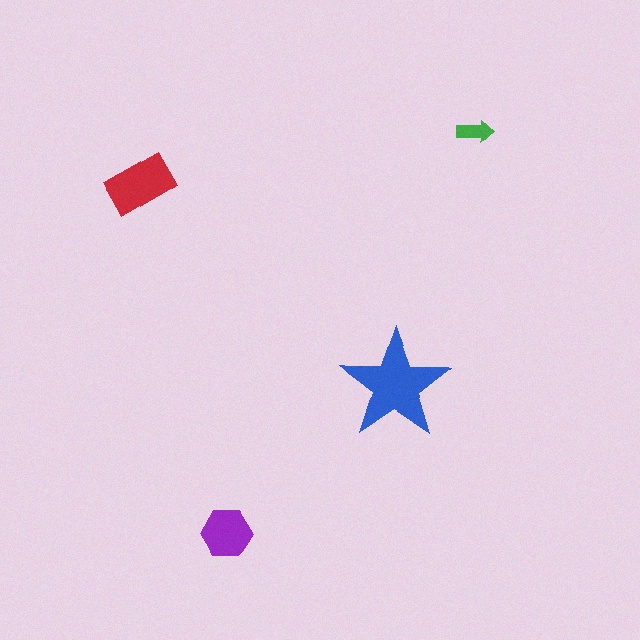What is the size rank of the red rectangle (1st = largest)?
2nd.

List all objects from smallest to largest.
The green arrow, the purple hexagon, the red rectangle, the blue star.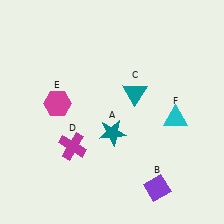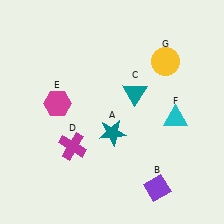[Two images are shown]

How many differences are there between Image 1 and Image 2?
There is 1 difference between the two images.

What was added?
A yellow circle (G) was added in Image 2.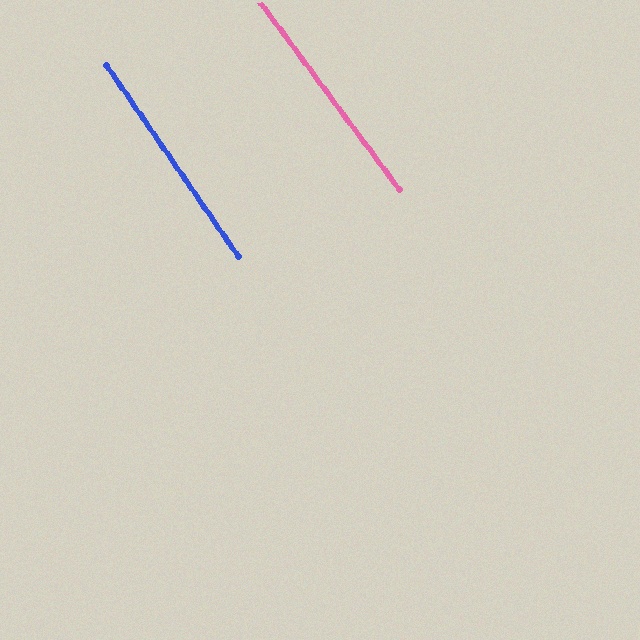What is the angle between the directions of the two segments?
Approximately 2 degrees.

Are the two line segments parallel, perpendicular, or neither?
Parallel — their directions differ by only 2.0°.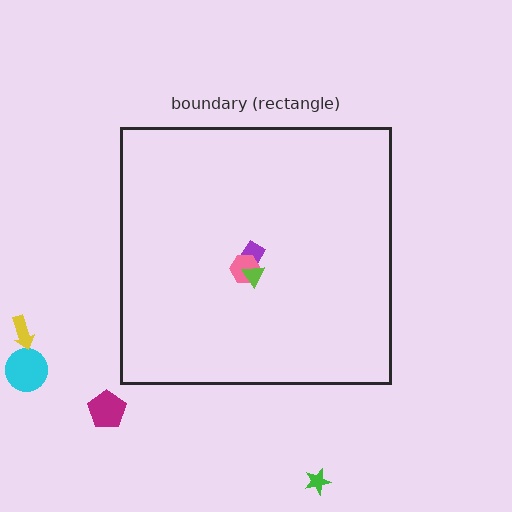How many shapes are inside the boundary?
3 inside, 4 outside.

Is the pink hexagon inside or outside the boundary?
Inside.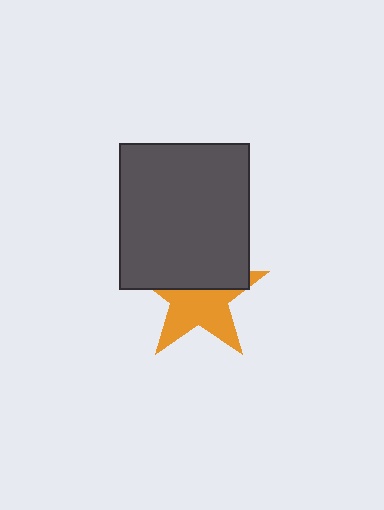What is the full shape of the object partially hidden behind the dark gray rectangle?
The partially hidden object is an orange star.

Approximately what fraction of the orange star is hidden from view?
Roughly 45% of the orange star is hidden behind the dark gray rectangle.